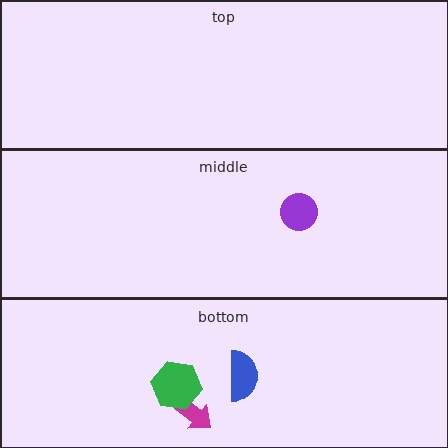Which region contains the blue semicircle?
The bottom region.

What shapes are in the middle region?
The purple circle.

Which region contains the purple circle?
The middle region.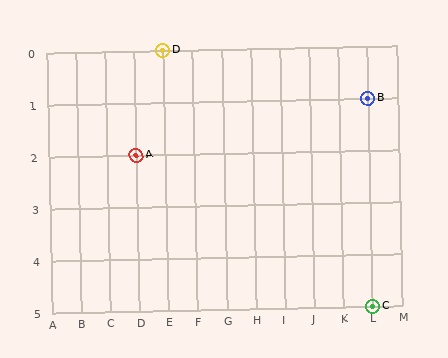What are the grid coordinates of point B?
Point B is at grid coordinates (L, 1).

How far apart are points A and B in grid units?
Points A and B are 8 columns and 1 row apart (about 8.1 grid units diagonally).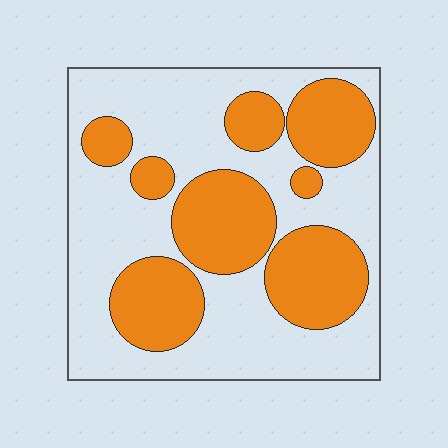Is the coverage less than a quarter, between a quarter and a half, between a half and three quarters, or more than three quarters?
Between a quarter and a half.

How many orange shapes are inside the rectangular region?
8.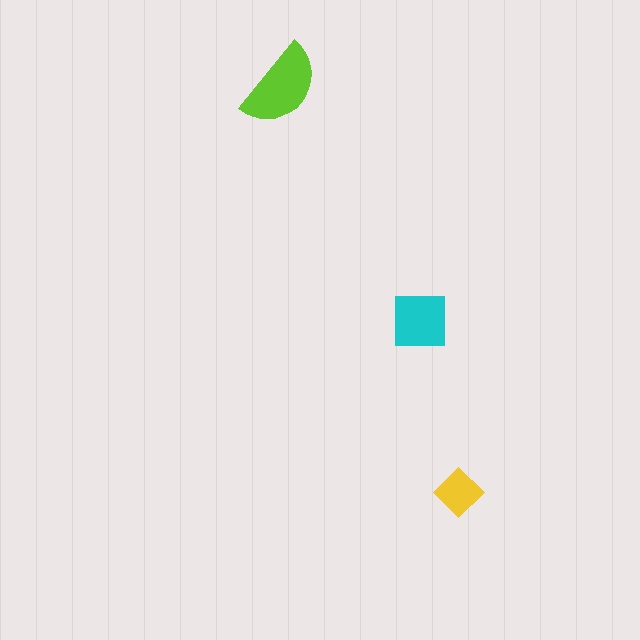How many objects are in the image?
There are 3 objects in the image.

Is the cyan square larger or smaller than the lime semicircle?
Smaller.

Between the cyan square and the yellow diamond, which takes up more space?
The cyan square.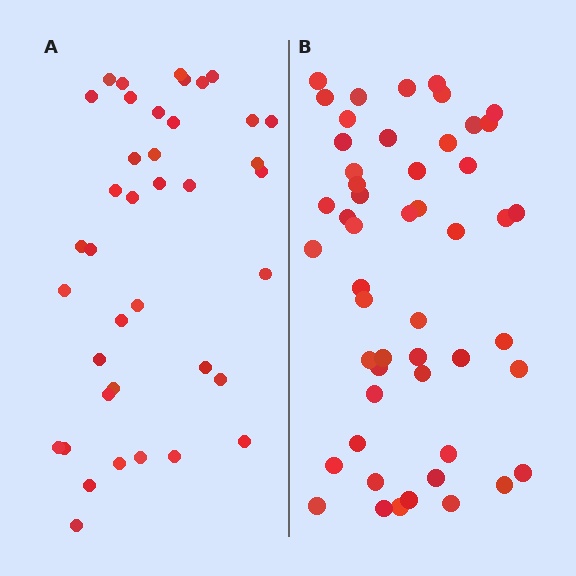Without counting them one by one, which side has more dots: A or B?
Region B (the right region) has more dots.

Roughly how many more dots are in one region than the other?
Region B has roughly 12 or so more dots than region A.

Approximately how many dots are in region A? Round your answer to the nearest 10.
About 40 dots. (The exact count is 39, which rounds to 40.)